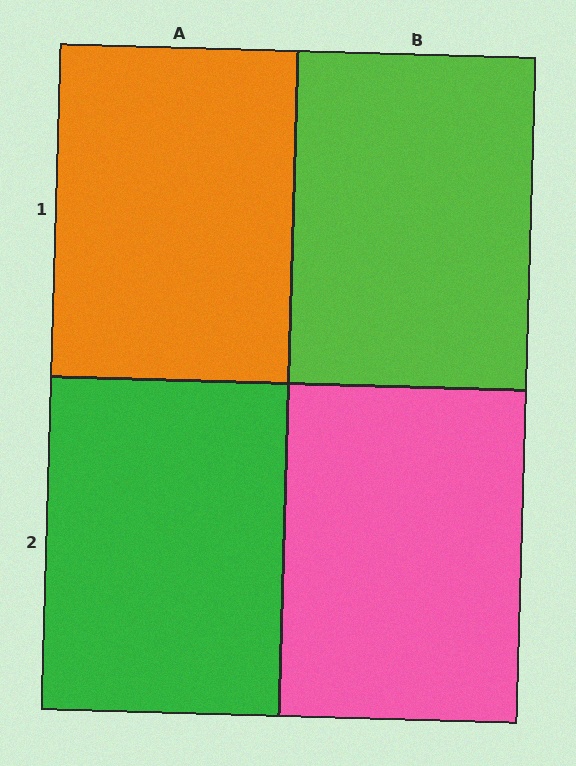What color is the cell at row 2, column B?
Pink.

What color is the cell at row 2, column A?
Green.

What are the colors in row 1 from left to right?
Orange, lime.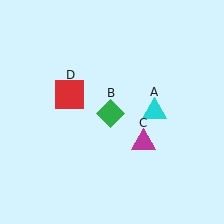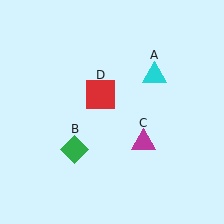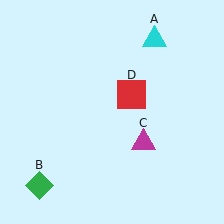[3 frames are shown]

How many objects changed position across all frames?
3 objects changed position: cyan triangle (object A), green diamond (object B), red square (object D).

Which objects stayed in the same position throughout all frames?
Magenta triangle (object C) remained stationary.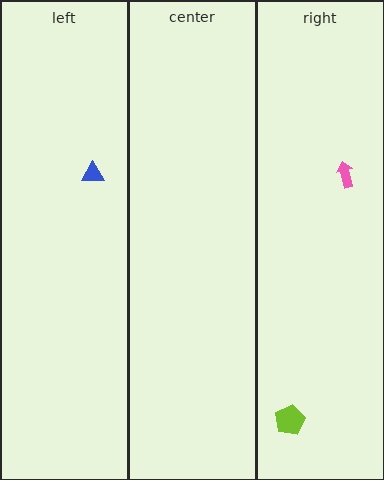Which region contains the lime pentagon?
The right region.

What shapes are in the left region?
The blue triangle.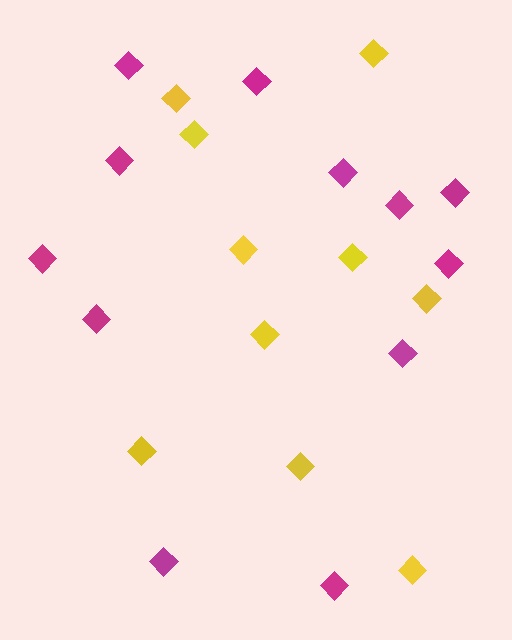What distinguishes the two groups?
There are 2 groups: one group of yellow diamonds (10) and one group of magenta diamonds (12).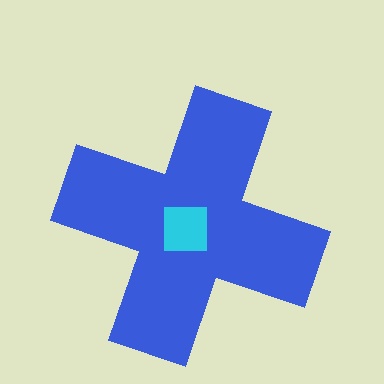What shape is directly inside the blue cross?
The cyan square.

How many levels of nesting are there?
2.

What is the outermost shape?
The blue cross.